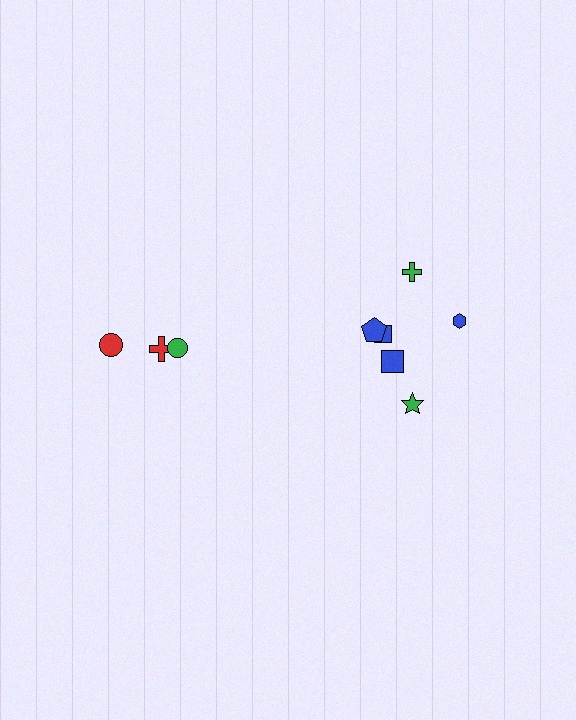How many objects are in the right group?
There are 6 objects.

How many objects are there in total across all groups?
There are 9 objects.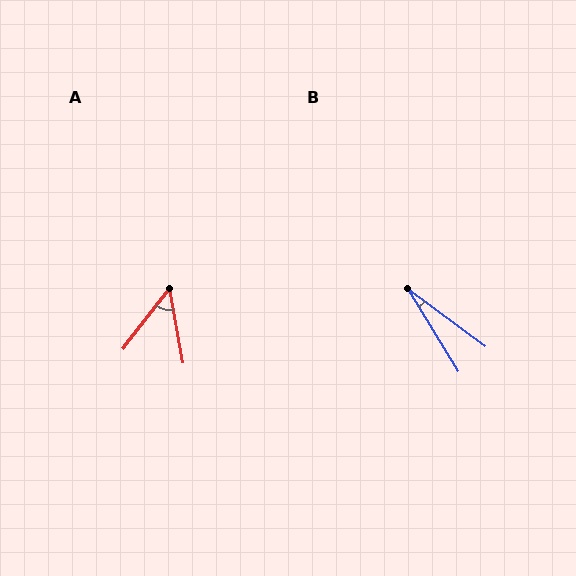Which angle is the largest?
A, at approximately 48 degrees.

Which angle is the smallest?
B, at approximately 22 degrees.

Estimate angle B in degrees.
Approximately 22 degrees.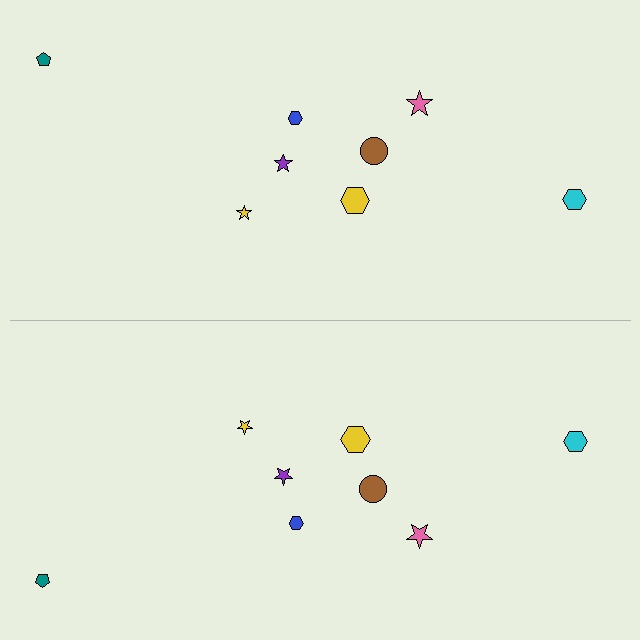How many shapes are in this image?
There are 16 shapes in this image.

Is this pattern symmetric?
Yes, this pattern has bilateral (reflection) symmetry.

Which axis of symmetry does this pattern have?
The pattern has a horizontal axis of symmetry running through the center of the image.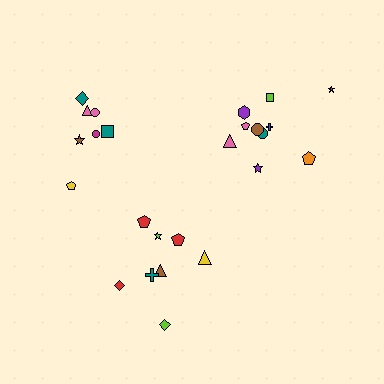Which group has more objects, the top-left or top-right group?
The top-right group.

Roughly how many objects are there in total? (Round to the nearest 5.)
Roughly 25 objects in total.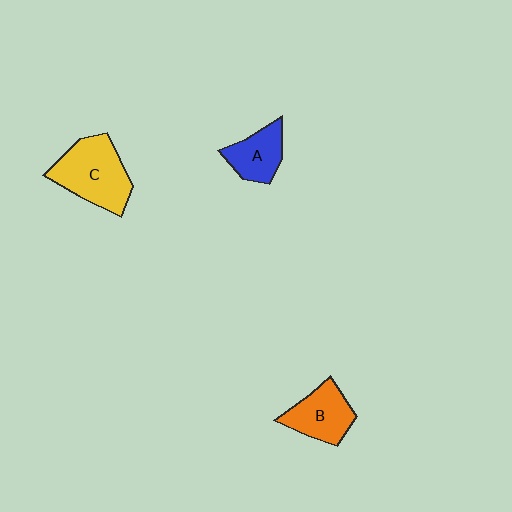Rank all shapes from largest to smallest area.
From largest to smallest: C (yellow), B (orange), A (blue).